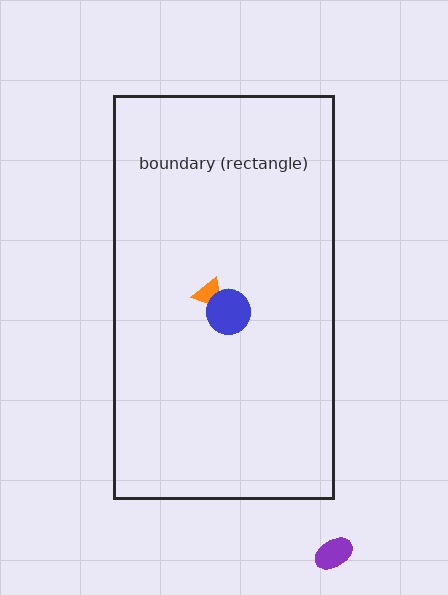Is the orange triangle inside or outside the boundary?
Inside.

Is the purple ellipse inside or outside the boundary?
Outside.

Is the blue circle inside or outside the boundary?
Inside.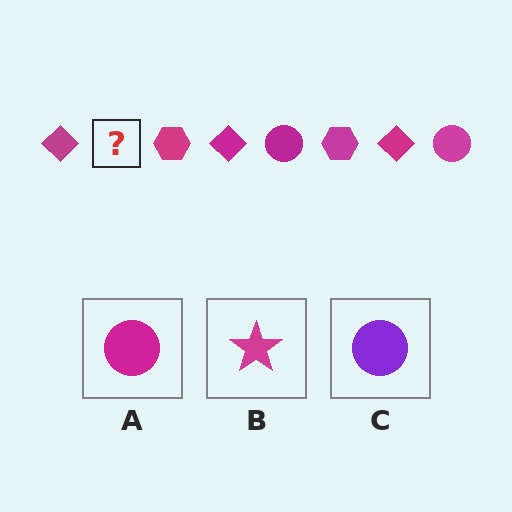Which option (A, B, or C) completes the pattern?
A.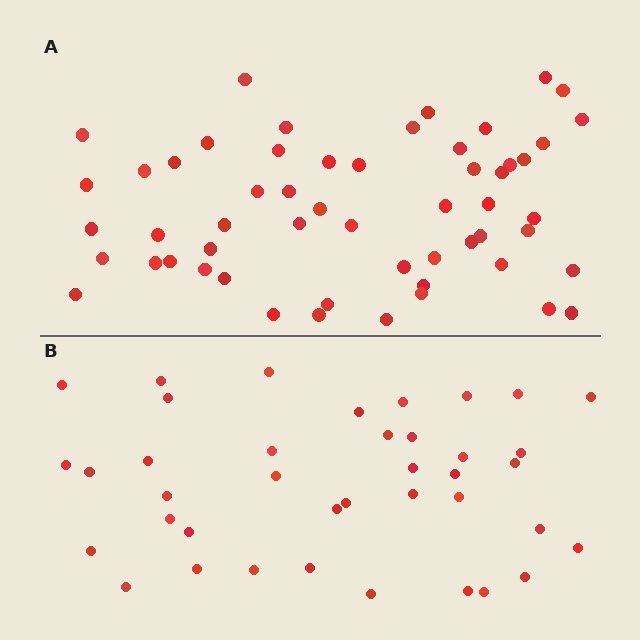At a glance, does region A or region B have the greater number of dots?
Region A (the top region) has more dots.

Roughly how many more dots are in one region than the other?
Region A has approximately 15 more dots than region B.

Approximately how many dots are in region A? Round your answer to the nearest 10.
About 60 dots. (The exact count is 55, which rounds to 60.)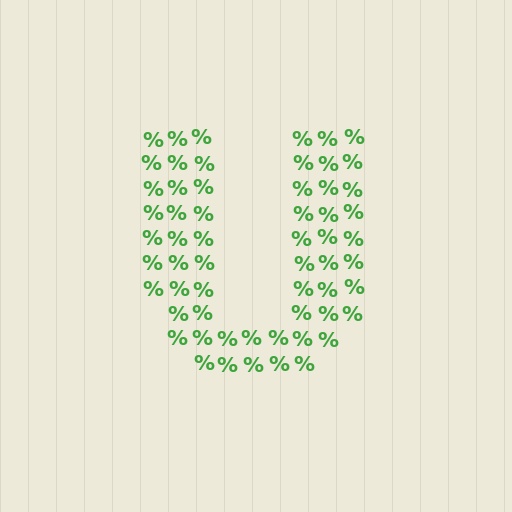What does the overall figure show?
The overall figure shows the letter U.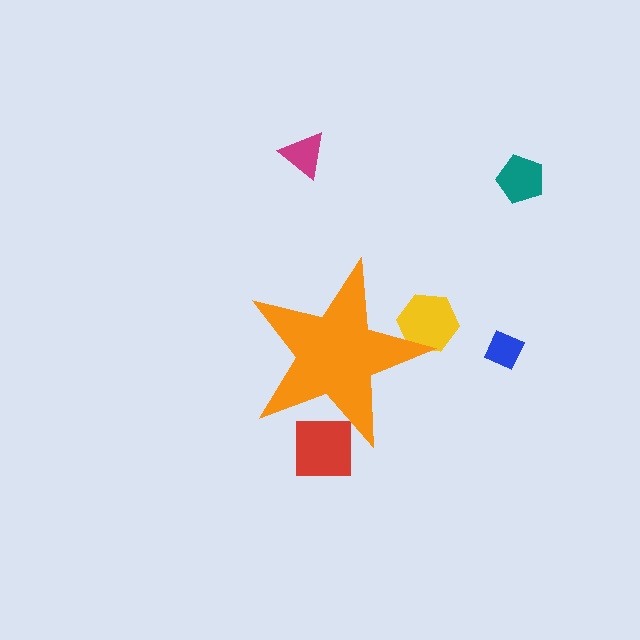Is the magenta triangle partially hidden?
No, the magenta triangle is fully visible.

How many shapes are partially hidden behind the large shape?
2 shapes are partially hidden.